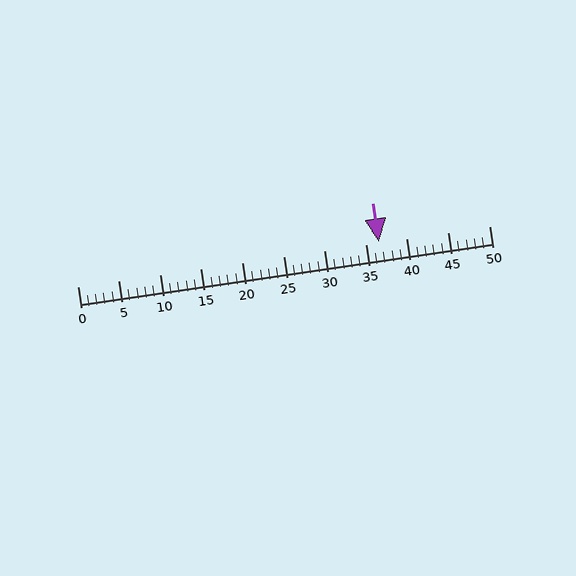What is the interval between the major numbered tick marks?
The major tick marks are spaced 5 units apart.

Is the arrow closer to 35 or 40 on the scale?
The arrow is closer to 35.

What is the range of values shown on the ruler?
The ruler shows values from 0 to 50.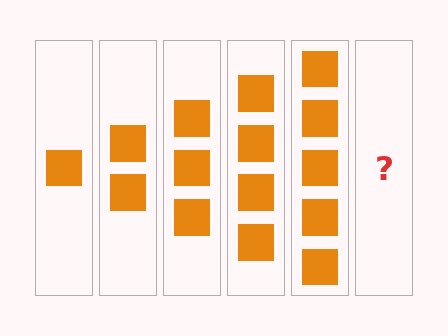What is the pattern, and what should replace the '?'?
The pattern is that each step adds one more square. The '?' should be 6 squares.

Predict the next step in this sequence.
The next step is 6 squares.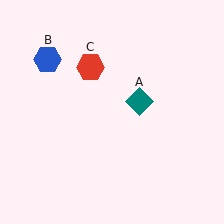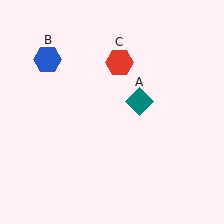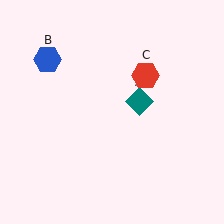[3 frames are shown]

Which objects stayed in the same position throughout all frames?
Teal diamond (object A) and blue hexagon (object B) remained stationary.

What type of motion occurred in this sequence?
The red hexagon (object C) rotated clockwise around the center of the scene.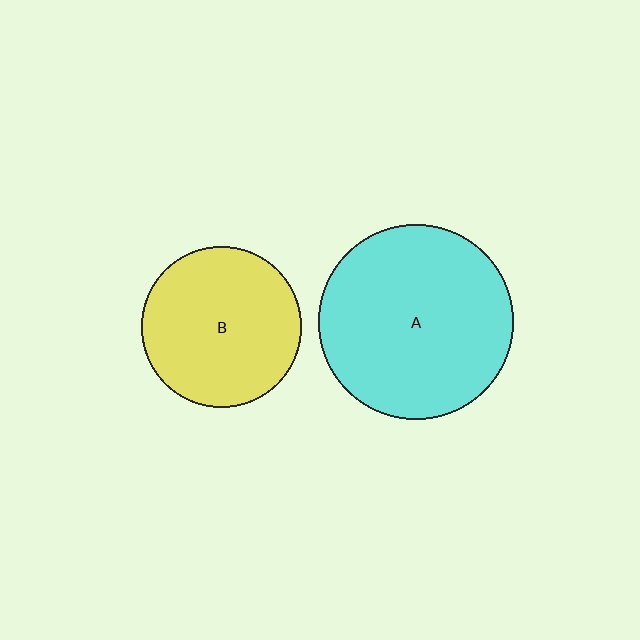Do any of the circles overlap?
No, none of the circles overlap.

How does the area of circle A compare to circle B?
Approximately 1.5 times.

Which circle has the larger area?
Circle A (cyan).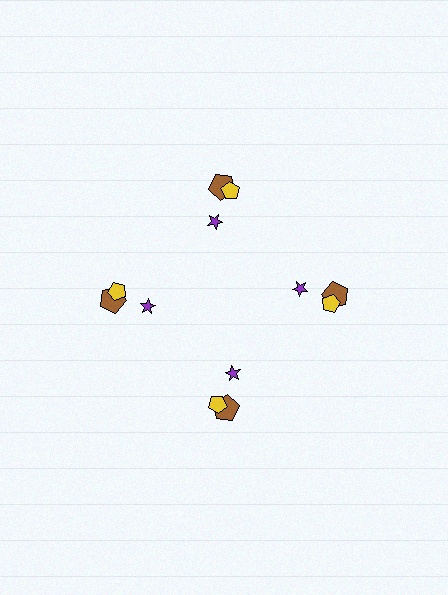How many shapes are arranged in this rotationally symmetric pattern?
There are 12 shapes, arranged in 4 groups of 3.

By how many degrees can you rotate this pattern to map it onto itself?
The pattern maps onto itself every 90 degrees of rotation.